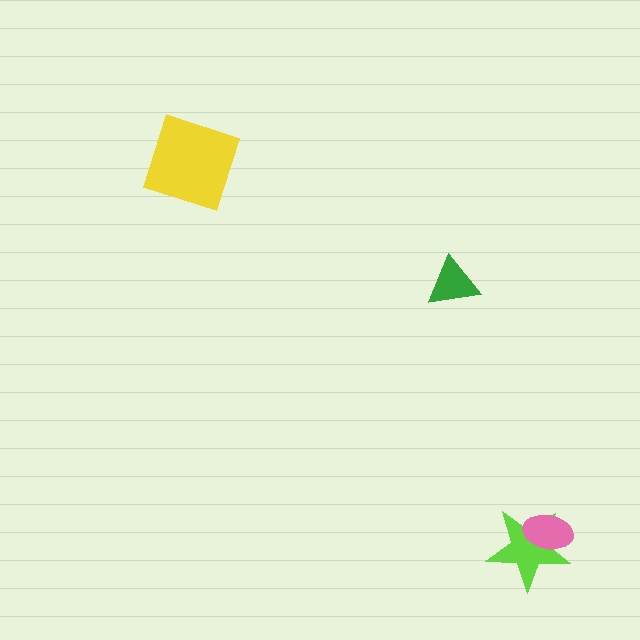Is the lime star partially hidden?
Yes, it is partially covered by another shape.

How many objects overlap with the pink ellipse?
1 object overlaps with the pink ellipse.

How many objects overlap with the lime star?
1 object overlaps with the lime star.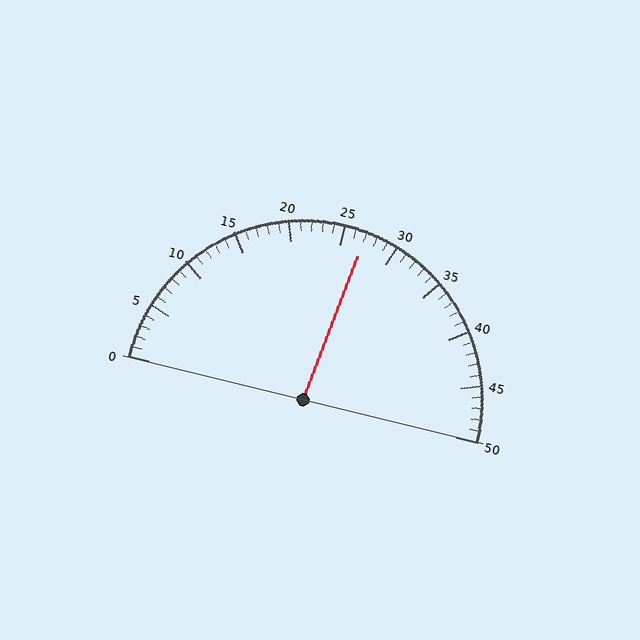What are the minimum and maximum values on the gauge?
The gauge ranges from 0 to 50.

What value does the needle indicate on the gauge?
The needle indicates approximately 27.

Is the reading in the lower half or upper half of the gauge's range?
The reading is in the upper half of the range (0 to 50).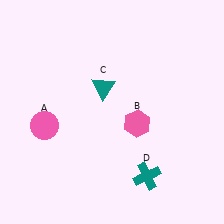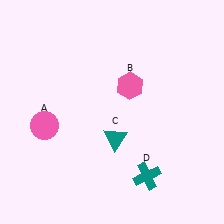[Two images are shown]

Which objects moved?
The objects that moved are: the pink hexagon (B), the teal triangle (C).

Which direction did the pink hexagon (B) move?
The pink hexagon (B) moved up.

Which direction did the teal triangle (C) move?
The teal triangle (C) moved down.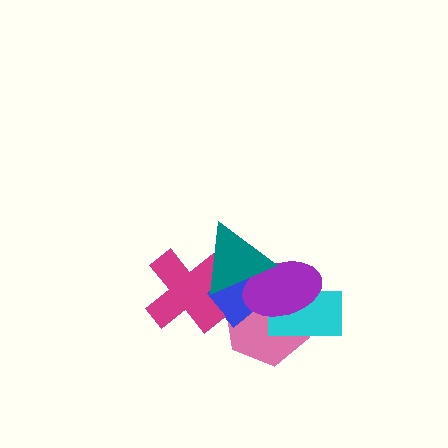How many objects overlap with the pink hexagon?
4 objects overlap with the pink hexagon.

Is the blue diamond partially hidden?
Yes, it is partially covered by another shape.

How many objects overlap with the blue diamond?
4 objects overlap with the blue diamond.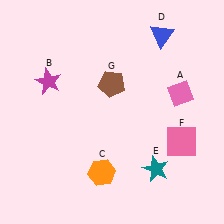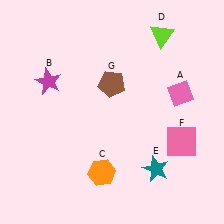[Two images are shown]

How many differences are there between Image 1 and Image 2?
There is 1 difference between the two images.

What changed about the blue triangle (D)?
In Image 1, D is blue. In Image 2, it changed to lime.